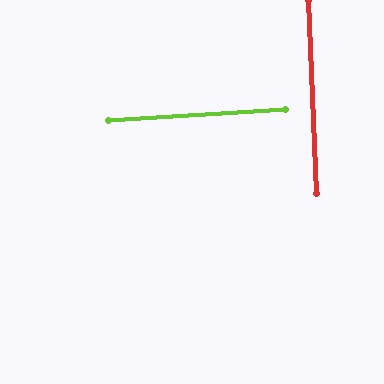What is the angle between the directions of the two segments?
Approximately 89 degrees.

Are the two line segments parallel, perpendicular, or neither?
Perpendicular — they meet at approximately 89°.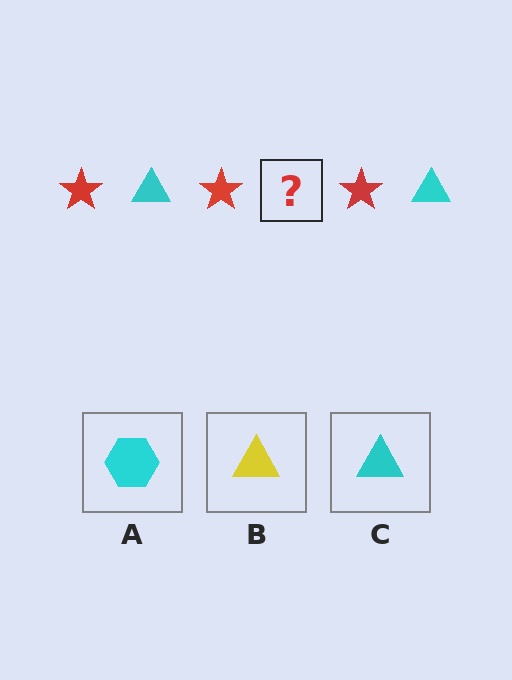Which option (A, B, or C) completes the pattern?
C.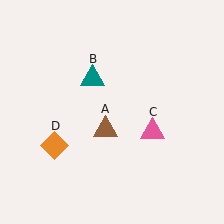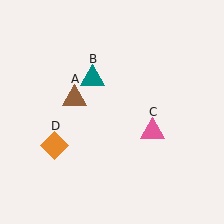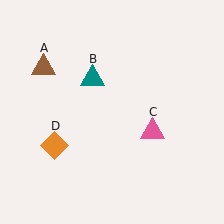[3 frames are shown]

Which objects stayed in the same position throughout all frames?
Teal triangle (object B) and pink triangle (object C) and orange diamond (object D) remained stationary.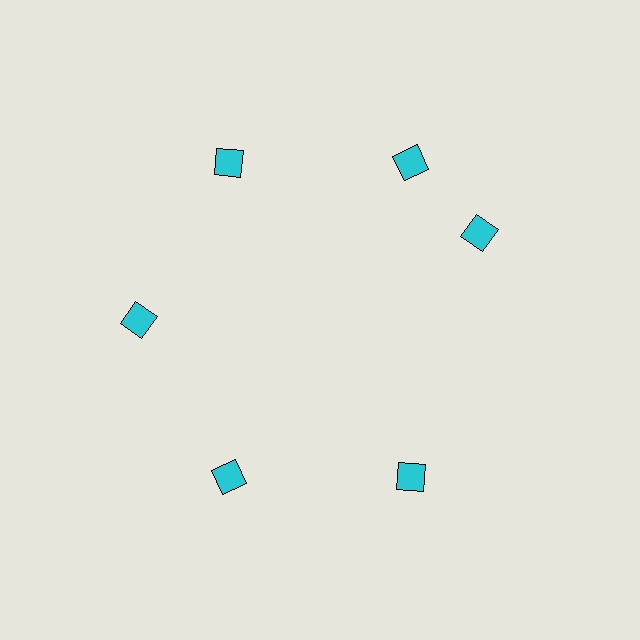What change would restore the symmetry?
The symmetry would be restored by rotating it back into even spacing with its neighbors so that all 6 diamonds sit at equal angles and equal distance from the center.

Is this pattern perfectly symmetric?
No. The 6 cyan diamonds are arranged in a ring, but one element near the 3 o'clock position is rotated out of alignment along the ring, breaking the 6-fold rotational symmetry.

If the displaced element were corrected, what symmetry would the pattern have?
It would have 6-fold rotational symmetry — the pattern would map onto itself every 60 degrees.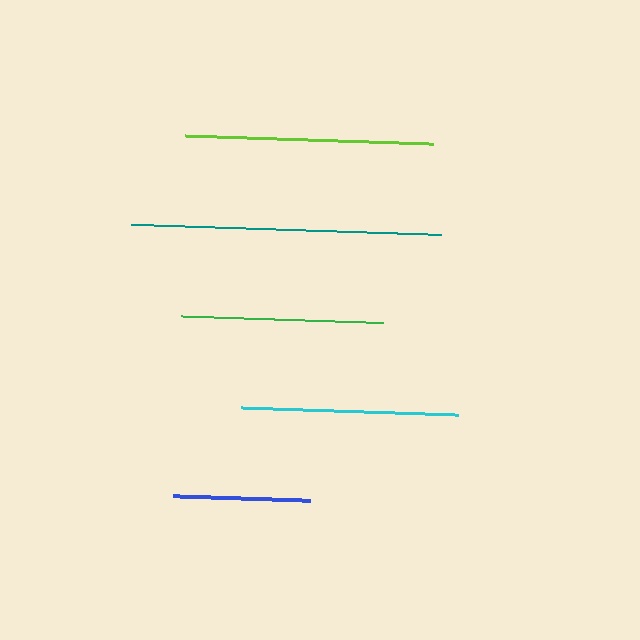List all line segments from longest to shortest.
From longest to shortest: teal, lime, cyan, green, blue.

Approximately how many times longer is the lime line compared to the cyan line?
The lime line is approximately 1.1 times the length of the cyan line.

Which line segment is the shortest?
The blue line is the shortest at approximately 137 pixels.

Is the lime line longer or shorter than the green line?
The lime line is longer than the green line.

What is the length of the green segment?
The green segment is approximately 201 pixels long.